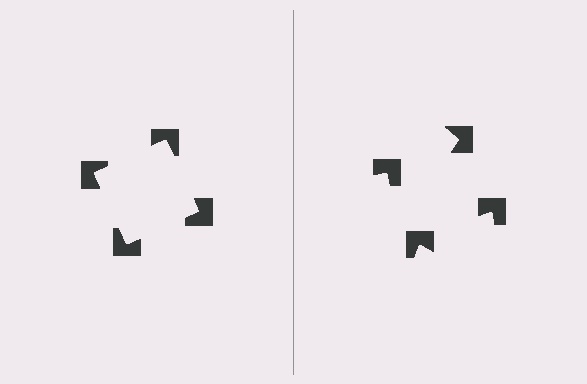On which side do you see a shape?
An illusory square appears on the left side. On the right side the wedge cuts are rotated, so no coherent shape forms.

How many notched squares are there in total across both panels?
8 — 4 on each side.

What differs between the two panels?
The notched squares are positioned identically on both sides; only the wedge orientations differ. On the left they align to a square; on the right they are misaligned.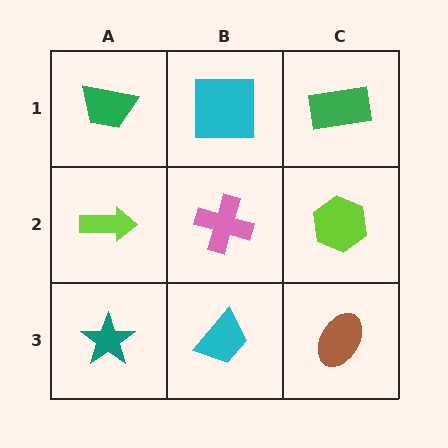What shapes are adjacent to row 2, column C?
A green rectangle (row 1, column C), a brown ellipse (row 3, column C), a pink cross (row 2, column B).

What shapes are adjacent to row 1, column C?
A lime hexagon (row 2, column C), a cyan square (row 1, column B).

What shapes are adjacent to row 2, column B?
A cyan square (row 1, column B), a cyan trapezoid (row 3, column B), a lime arrow (row 2, column A), a lime hexagon (row 2, column C).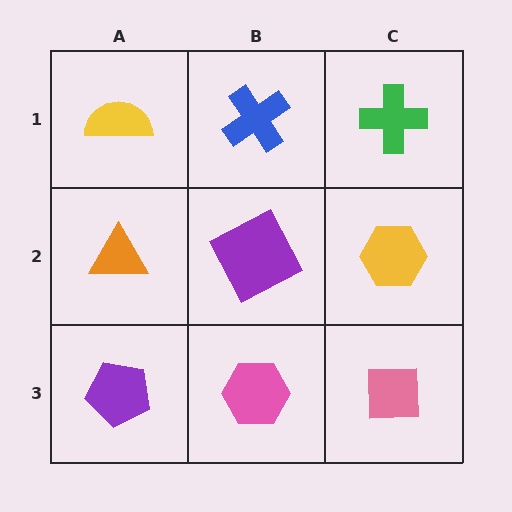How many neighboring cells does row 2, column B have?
4.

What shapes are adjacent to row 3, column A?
An orange triangle (row 2, column A), a pink hexagon (row 3, column B).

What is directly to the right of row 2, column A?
A purple square.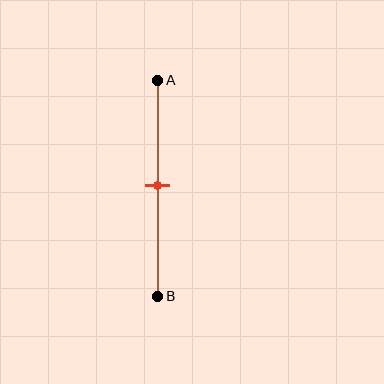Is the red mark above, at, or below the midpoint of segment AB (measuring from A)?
The red mark is approximately at the midpoint of segment AB.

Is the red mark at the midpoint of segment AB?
Yes, the mark is approximately at the midpoint.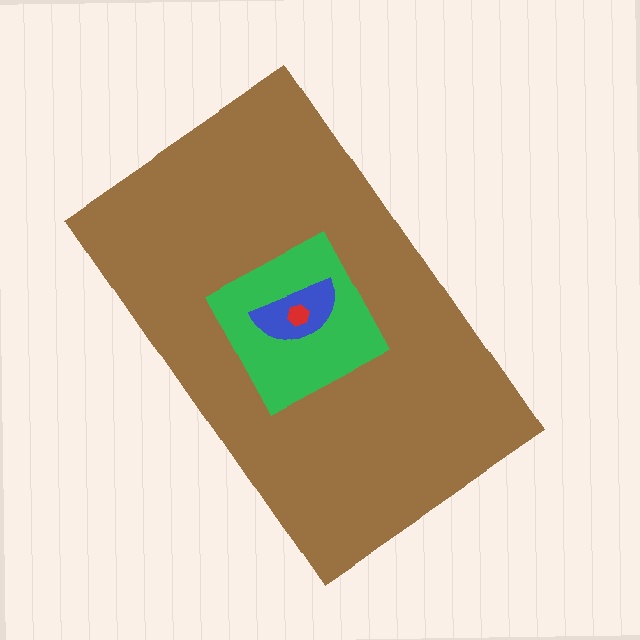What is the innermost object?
The red hexagon.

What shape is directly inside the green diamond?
The blue semicircle.